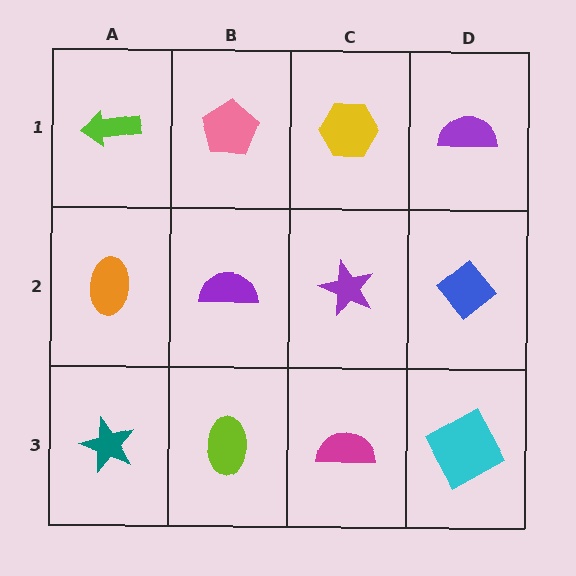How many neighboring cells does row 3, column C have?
3.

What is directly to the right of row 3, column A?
A lime ellipse.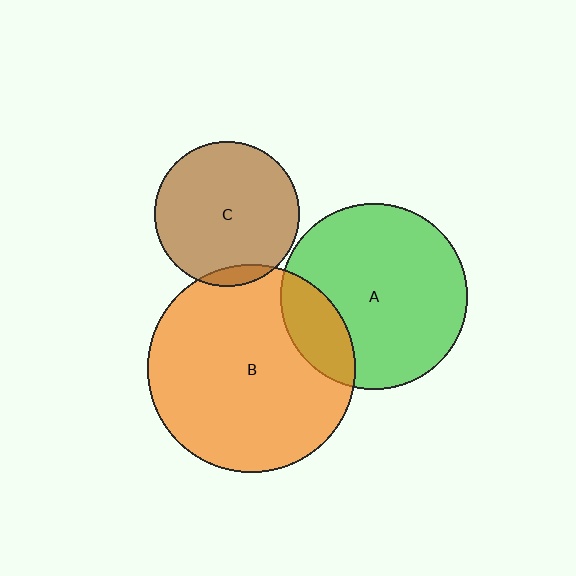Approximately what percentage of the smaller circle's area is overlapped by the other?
Approximately 20%.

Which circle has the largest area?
Circle B (orange).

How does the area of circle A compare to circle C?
Approximately 1.7 times.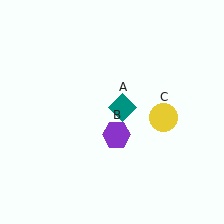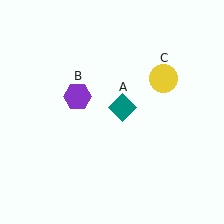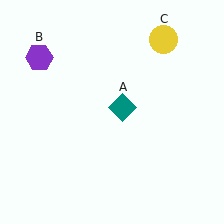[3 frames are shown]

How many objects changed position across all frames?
2 objects changed position: purple hexagon (object B), yellow circle (object C).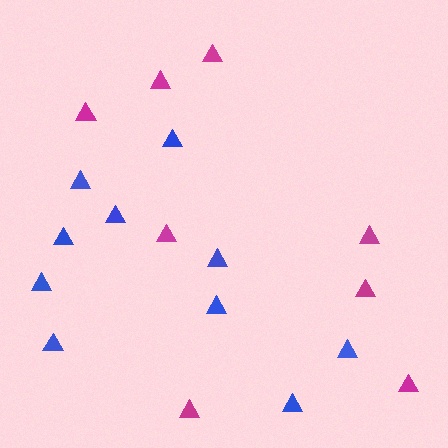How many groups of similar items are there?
There are 2 groups: one group of magenta triangles (8) and one group of blue triangles (10).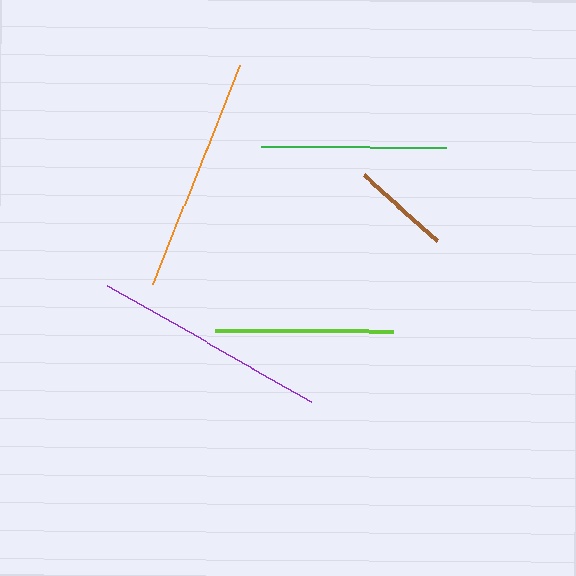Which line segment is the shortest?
The brown line is the shortest at approximately 98 pixels.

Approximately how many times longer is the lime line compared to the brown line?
The lime line is approximately 1.8 times the length of the brown line.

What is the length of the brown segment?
The brown segment is approximately 98 pixels long.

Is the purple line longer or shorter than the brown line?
The purple line is longer than the brown line.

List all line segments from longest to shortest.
From longest to shortest: orange, purple, green, lime, brown.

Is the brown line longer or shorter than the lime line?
The lime line is longer than the brown line.